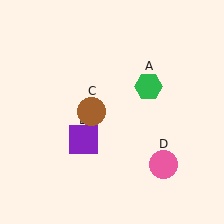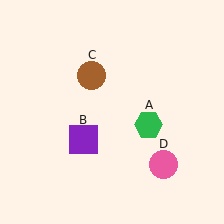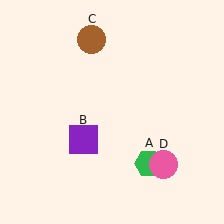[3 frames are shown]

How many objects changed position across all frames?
2 objects changed position: green hexagon (object A), brown circle (object C).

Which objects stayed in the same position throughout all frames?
Purple square (object B) and pink circle (object D) remained stationary.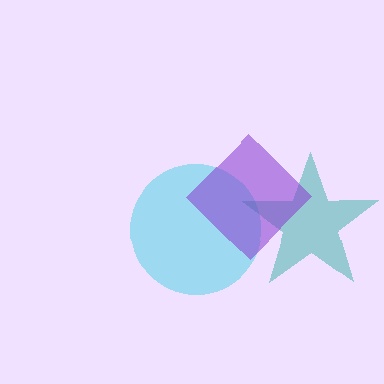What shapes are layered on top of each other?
The layered shapes are: a cyan circle, a teal star, a purple diamond.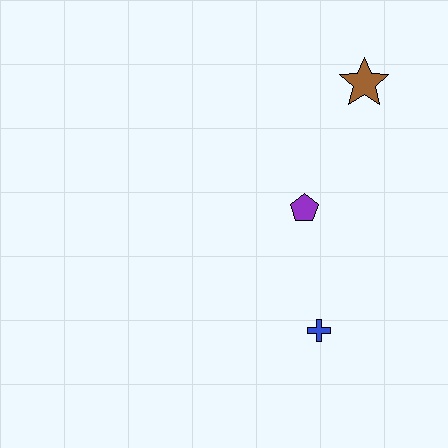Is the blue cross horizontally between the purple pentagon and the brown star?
Yes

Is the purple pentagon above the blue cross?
Yes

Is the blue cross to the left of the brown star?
Yes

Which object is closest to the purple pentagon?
The blue cross is closest to the purple pentagon.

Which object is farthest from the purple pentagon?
The brown star is farthest from the purple pentagon.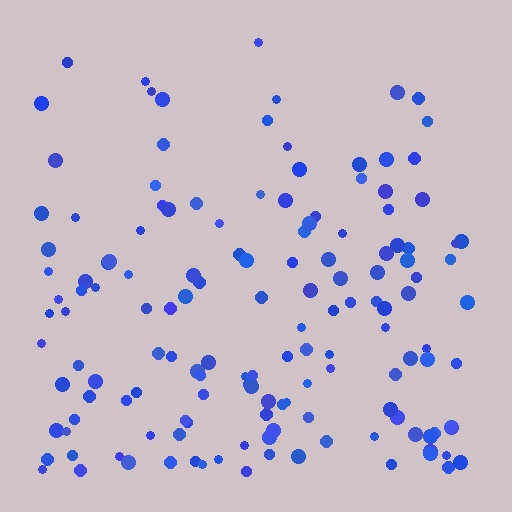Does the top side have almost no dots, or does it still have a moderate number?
Still a moderate number, just noticeably fewer than the bottom.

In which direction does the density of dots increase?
From top to bottom, with the bottom side densest.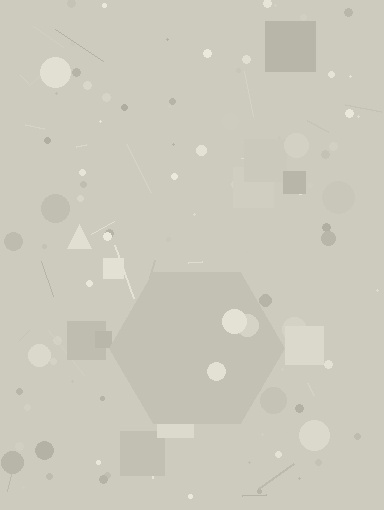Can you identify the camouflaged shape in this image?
The camouflaged shape is a hexagon.